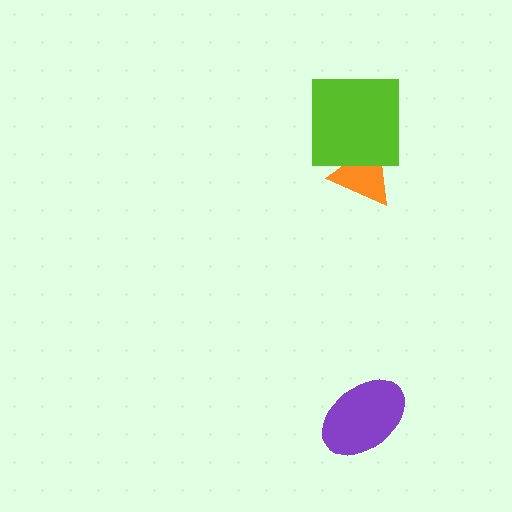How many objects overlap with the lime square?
1 object overlaps with the lime square.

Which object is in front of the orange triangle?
The lime square is in front of the orange triangle.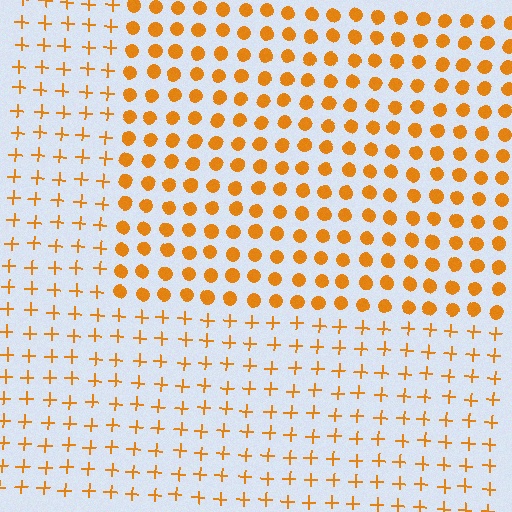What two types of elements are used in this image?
The image uses circles inside the rectangle region and plus signs outside it.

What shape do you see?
I see a rectangle.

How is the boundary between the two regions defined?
The boundary is defined by a change in element shape: circles inside vs. plus signs outside. All elements share the same color and spacing.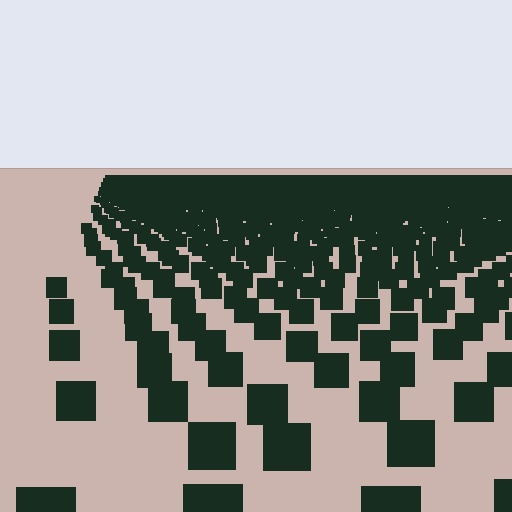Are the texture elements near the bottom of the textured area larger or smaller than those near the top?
Larger. Near the bottom, elements are closer to the viewer and appear at a bigger on-screen size.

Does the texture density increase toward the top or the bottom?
Density increases toward the top.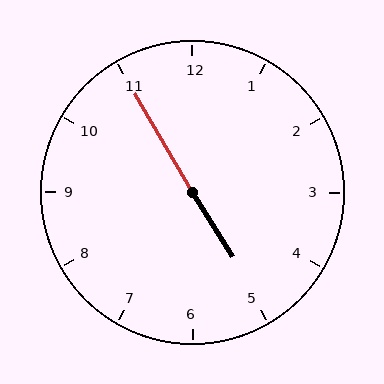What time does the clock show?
4:55.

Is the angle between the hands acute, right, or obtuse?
It is obtuse.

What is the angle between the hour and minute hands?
Approximately 178 degrees.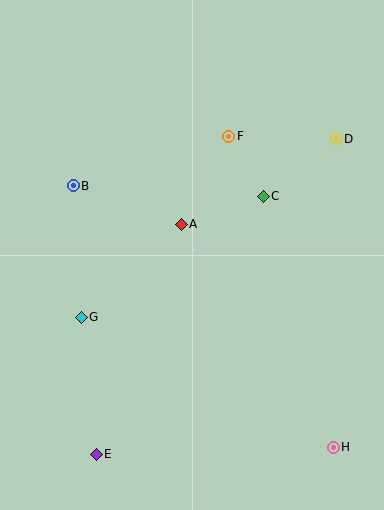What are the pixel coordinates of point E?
Point E is at (96, 454).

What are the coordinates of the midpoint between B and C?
The midpoint between B and C is at (168, 191).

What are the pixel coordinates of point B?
Point B is at (73, 186).